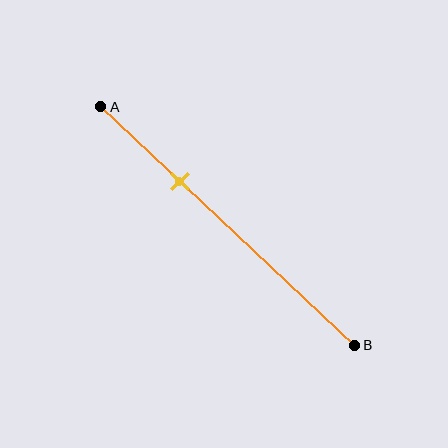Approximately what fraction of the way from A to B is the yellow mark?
The yellow mark is approximately 30% of the way from A to B.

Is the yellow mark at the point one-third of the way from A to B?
Yes, the mark is approximately at the one-third point.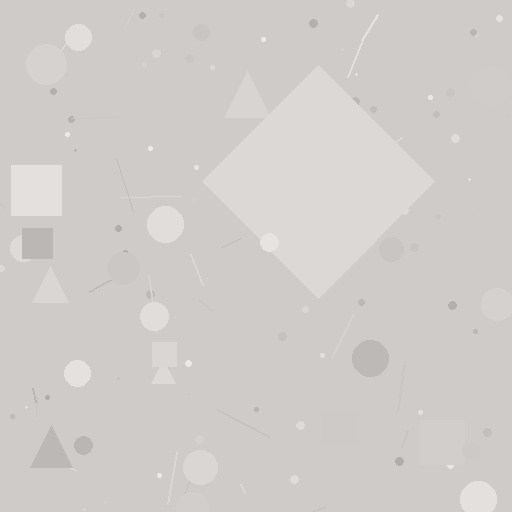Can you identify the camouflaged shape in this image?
The camouflaged shape is a diamond.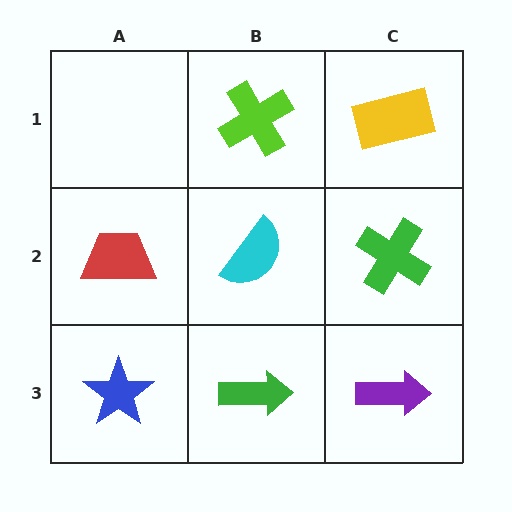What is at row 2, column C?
A green cross.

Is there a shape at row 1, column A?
No, that cell is empty.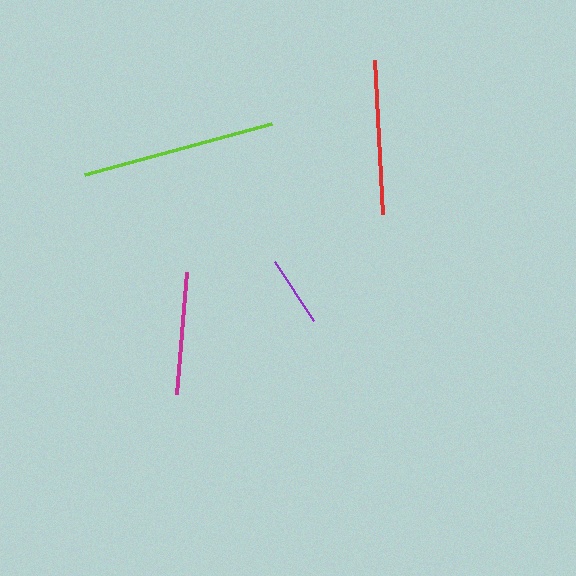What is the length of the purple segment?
The purple segment is approximately 70 pixels long.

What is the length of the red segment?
The red segment is approximately 154 pixels long.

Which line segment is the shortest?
The purple line is the shortest at approximately 70 pixels.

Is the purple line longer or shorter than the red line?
The red line is longer than the purple line.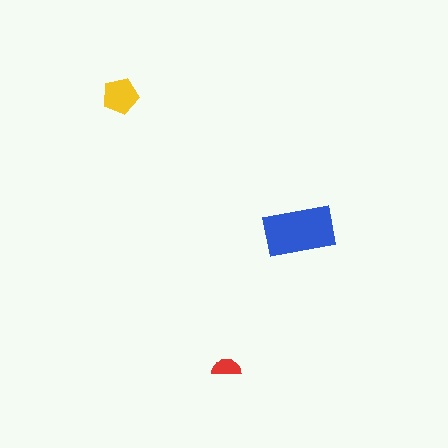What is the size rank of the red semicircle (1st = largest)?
3rd.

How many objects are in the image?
There are 3 objects in the image.